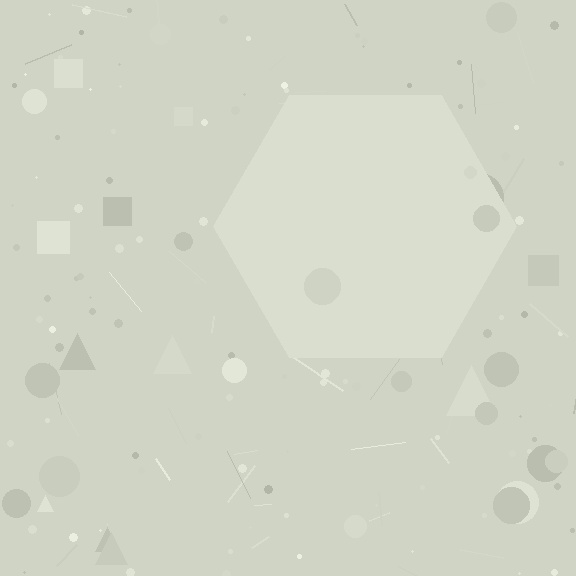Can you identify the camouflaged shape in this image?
The camouflaged shape is a hexagon.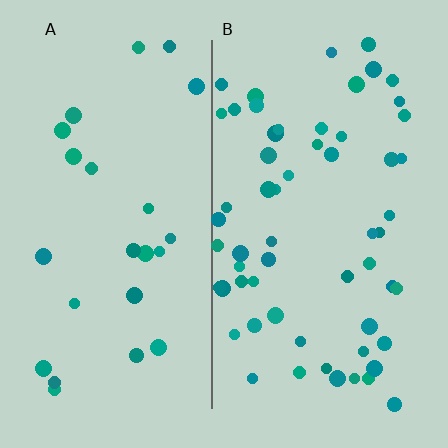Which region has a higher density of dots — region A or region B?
B (the right).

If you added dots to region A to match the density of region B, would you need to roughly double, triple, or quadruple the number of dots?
Approximately double.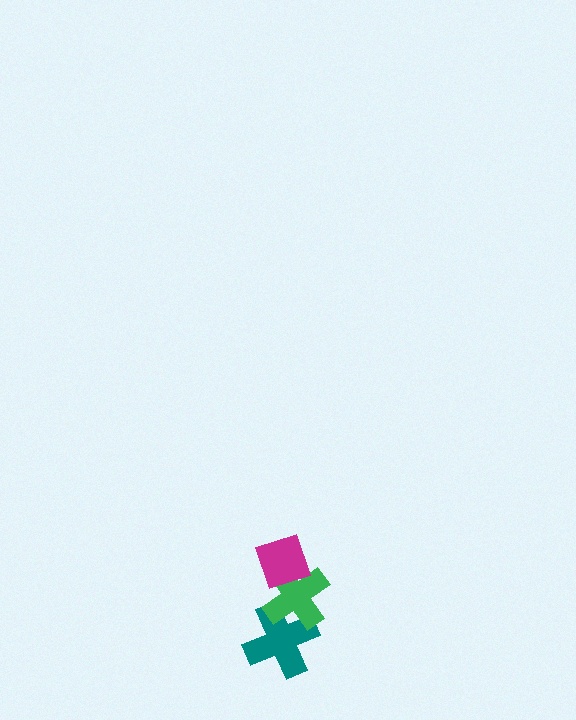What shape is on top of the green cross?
The magenta diamond is on top of the green cross.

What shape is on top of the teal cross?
The green cross is on top of the teal cross.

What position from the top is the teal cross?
The teal cross is 3rd from the top.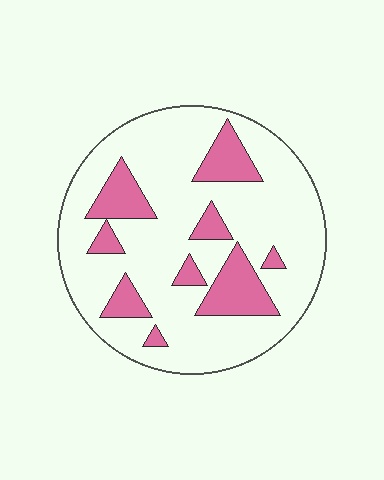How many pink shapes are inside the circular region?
9.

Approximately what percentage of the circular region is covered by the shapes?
Approximately 20%.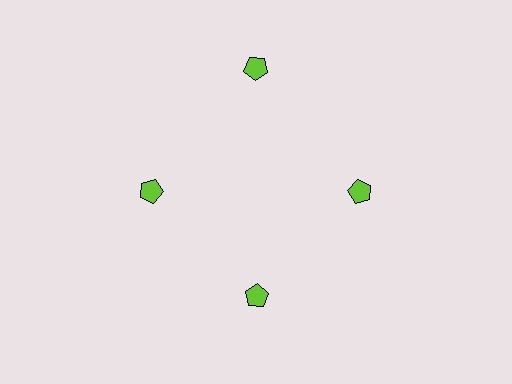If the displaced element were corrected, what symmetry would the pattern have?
It would have 4-fold rotational symmetry — the pattern would map onto itself every 90 degrees.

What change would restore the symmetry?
The symmetry would be restored by moving it inward, back onto the ring so that all 4 pentagons sit at equal angles and equal distance from the center.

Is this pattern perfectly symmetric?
No. The 4 lime pentagons are arranged in a ring, but one element near the 12 o'clock position is pushed outward from the center, breaking the 4-fold rotational symmetry.